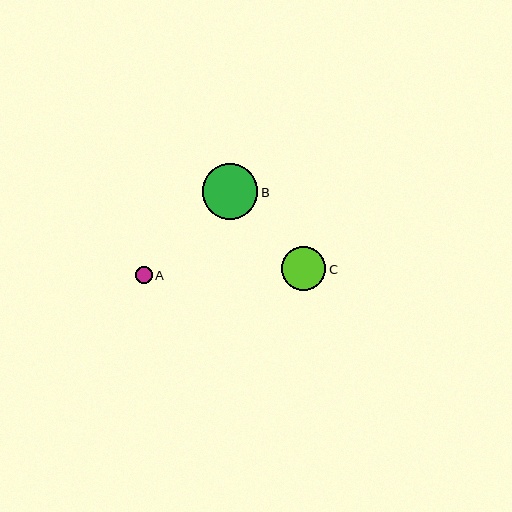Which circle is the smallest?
Circle A is the smallest with a size of approximately 17 pixels.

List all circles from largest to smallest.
From largest to smallest: B, C, A.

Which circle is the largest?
Circle B is the largest with a size of approximately 56 pixels.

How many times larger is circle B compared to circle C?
Circle B is approximately 1.3 times the size of circle C.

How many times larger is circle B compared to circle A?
Circle B is approximately 3.2 times the size of circle A.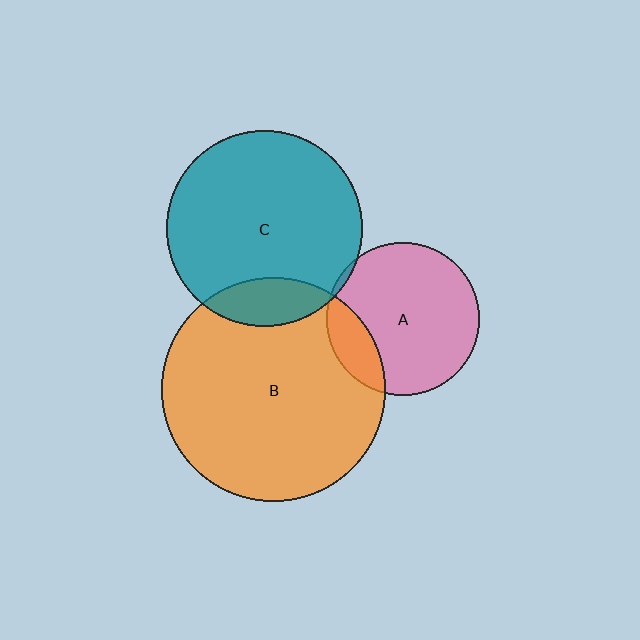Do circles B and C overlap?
Yes.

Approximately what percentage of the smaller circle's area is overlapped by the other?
Approximately 15%.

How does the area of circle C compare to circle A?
Approximately 1.7 times.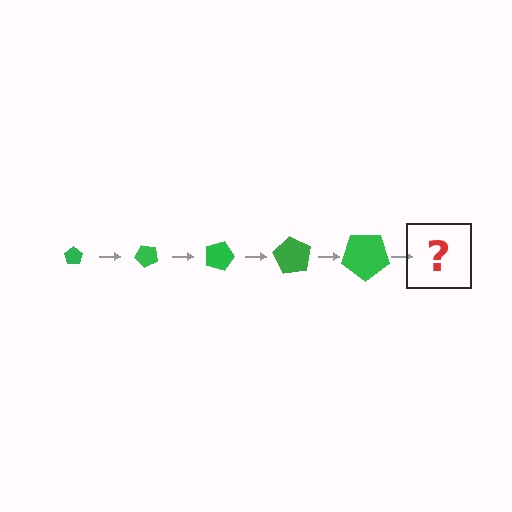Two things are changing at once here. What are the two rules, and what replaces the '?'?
The two rules are that the pentagon grows larger each step and it rotates 45 degrees each step. The '?' should be a pentagon, larger than the previous one and rotated 225 degrees from the start.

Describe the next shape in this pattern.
It should be a pentagon, larger than the previous one and rotated 225 degrees from the start.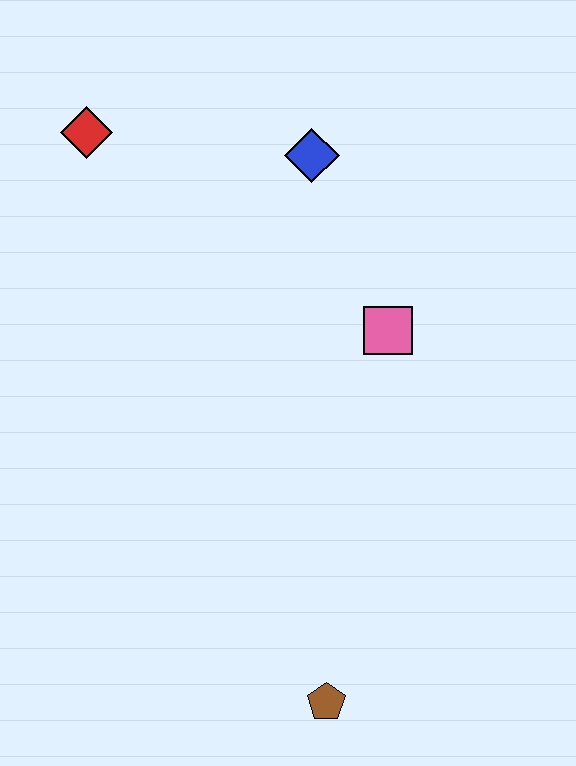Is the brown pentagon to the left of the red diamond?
No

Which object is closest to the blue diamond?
The pink square is closest to the blue diamond.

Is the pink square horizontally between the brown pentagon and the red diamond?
No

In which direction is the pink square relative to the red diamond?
The pink square is to the right of the red diamond.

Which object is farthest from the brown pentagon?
The red diamond is farthest from the brown pentagon.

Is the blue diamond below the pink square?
No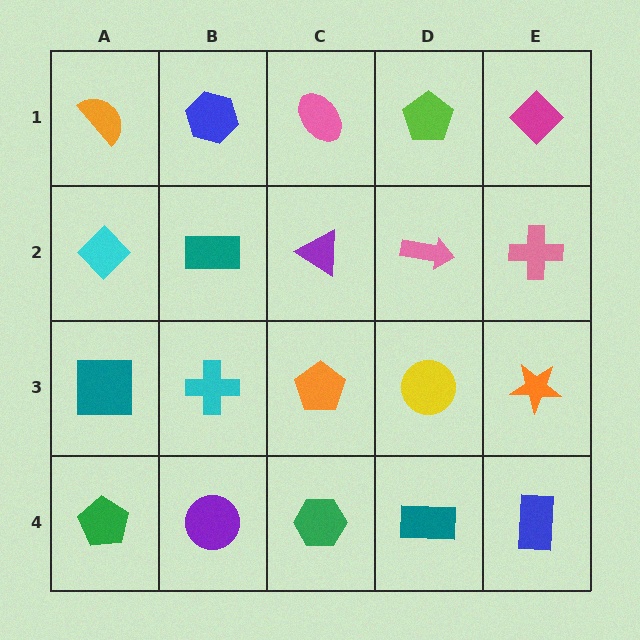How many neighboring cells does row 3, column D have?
4.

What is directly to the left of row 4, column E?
A teal rectangle.